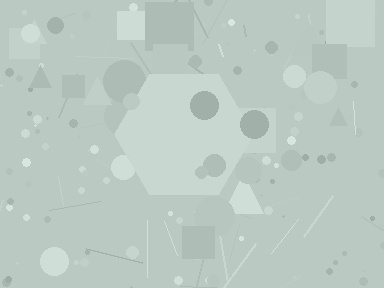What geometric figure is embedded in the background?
A hexagon is embedded in the background.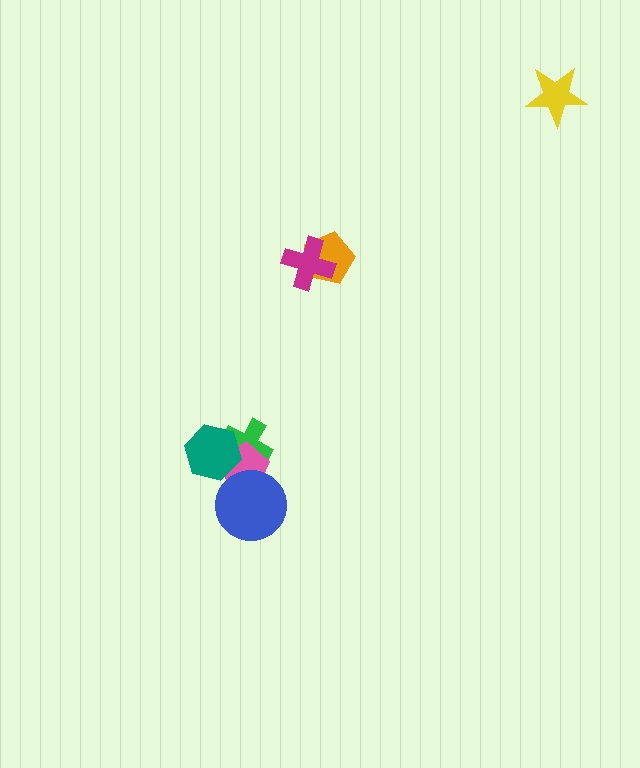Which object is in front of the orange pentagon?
The magenta cross is in front of the orange pentagon.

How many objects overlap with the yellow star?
0 objects overlap with the yellow star.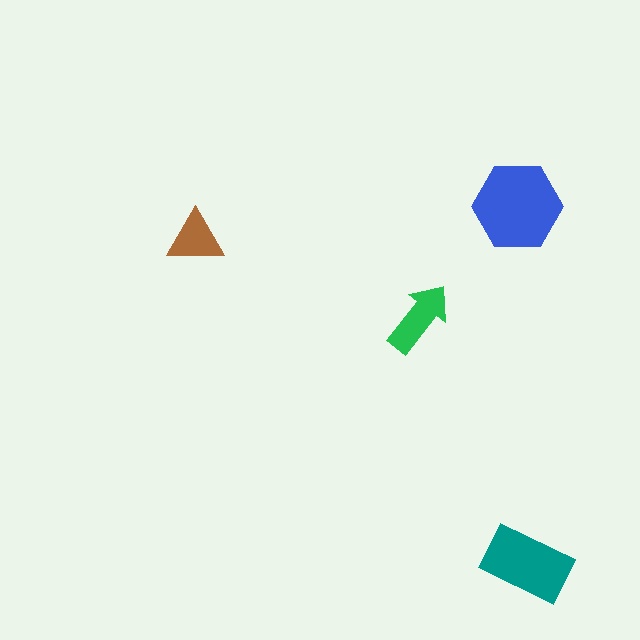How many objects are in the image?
There are 4 objects in the image.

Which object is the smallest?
The brown triangle.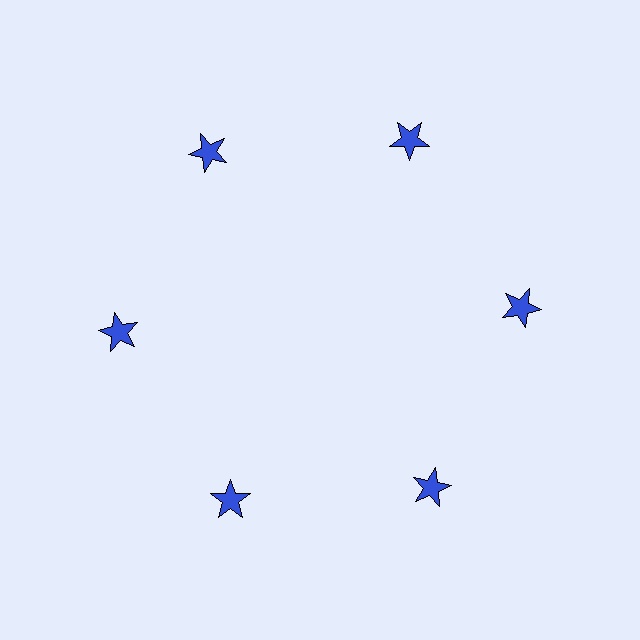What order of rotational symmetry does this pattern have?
This pattern has 6-fold rotational symmetry.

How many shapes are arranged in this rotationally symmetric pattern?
There are 6 shapes, arranged in 6 groups of 1.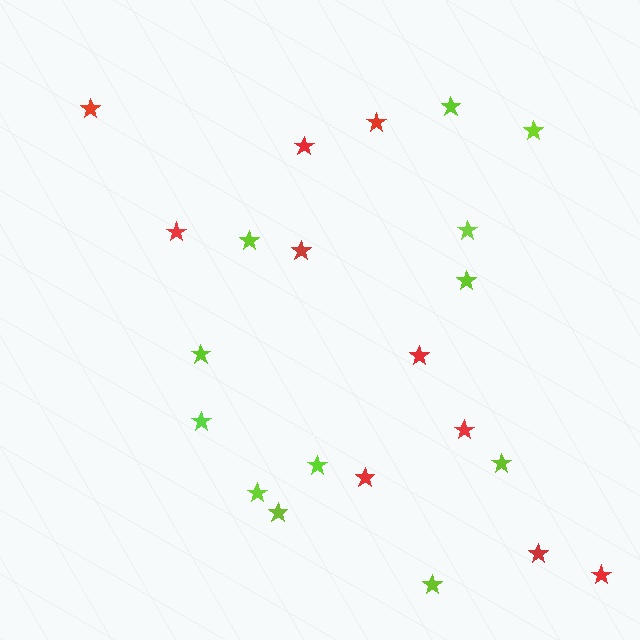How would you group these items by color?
There are 2 groups: one group of lime stars (12) and one group of red stars (10).